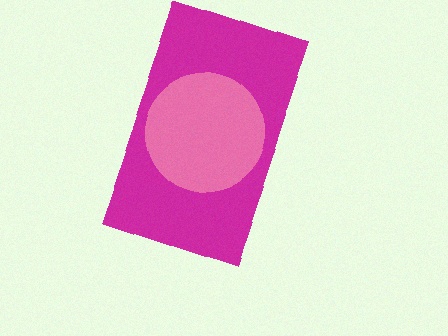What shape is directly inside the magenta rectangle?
The pink circle.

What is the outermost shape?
The magenta rectangle.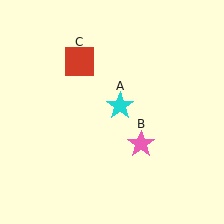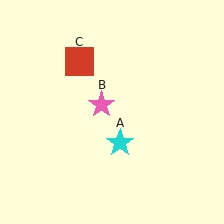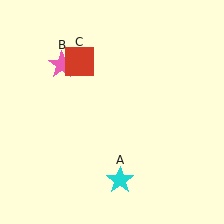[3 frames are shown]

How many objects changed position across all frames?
2 objects changed position: cyan star (object A), pink star (object B).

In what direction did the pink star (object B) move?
The pink star (object B) moved up and to the left.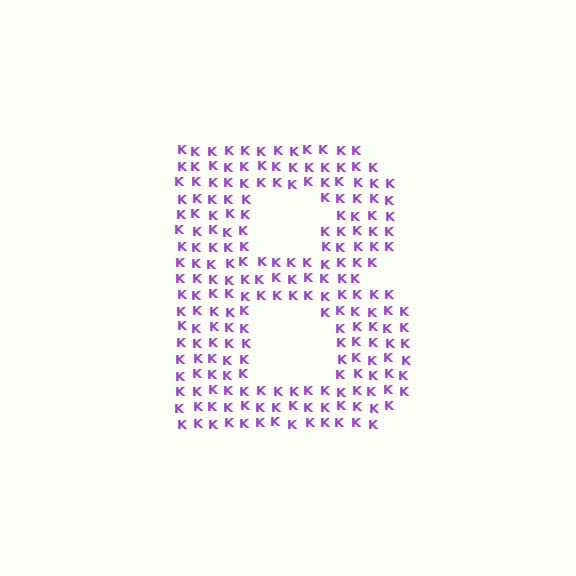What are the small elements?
The small elements are letter K's.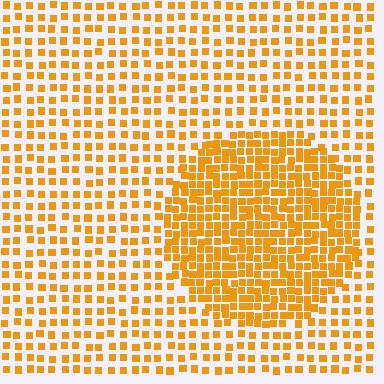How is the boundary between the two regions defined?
The boundary is defined by a change in element density (approximately 2.1x ratio). All elements are the same color, size, and shape.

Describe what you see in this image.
The image contains small orange elements arranged at two different densities. A circle-shaped region is visible where the elements are more densely packed than the surrounding area.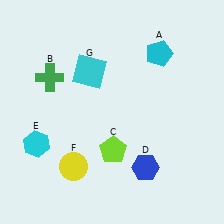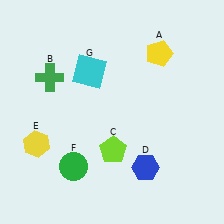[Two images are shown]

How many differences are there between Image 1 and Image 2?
There are 3 differences between the two images.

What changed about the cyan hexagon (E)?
In Image 1, E is cyan. In Image 2, it changed to yellow.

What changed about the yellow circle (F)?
In Image 1, F is yellow. In Image 2, it changed to green.